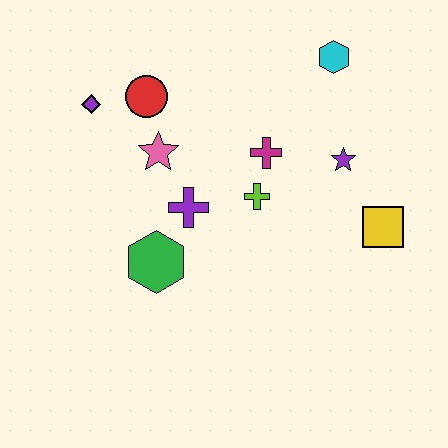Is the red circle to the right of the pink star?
No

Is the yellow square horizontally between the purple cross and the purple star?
No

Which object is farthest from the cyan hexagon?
The green hexagon is farthest from the cyan hexagon.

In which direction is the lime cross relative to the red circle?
The lime cross is to the right of the red circle.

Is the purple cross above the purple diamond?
No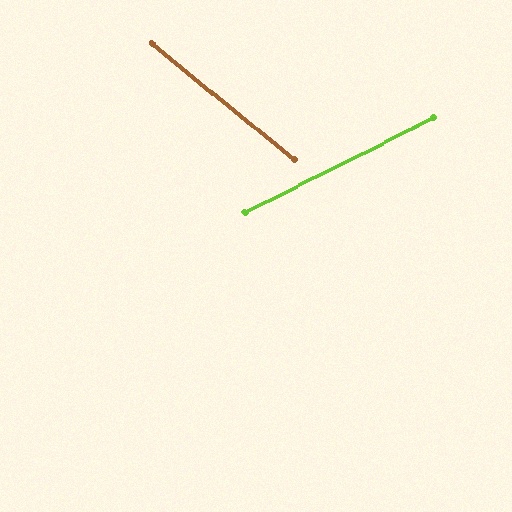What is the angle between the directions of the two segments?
Approximately 66 degrees.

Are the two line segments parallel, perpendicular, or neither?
Neither parallel nor perpendicular — they differ by about 66°.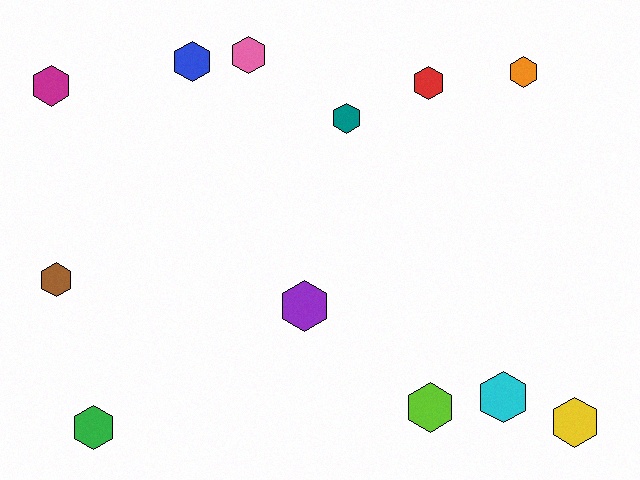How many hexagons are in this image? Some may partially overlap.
There are 12 hexagons.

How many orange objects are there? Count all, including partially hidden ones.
There is 1 orange object.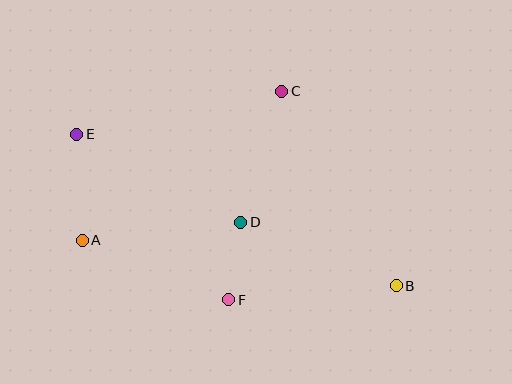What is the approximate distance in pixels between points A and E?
The distance between A and E is approximately 106 pixels.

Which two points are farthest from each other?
Points B and E are farthest from each other.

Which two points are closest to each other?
Points D and F are closest to each other.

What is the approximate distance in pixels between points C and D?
The distance between C and D is approximately 137 pixels.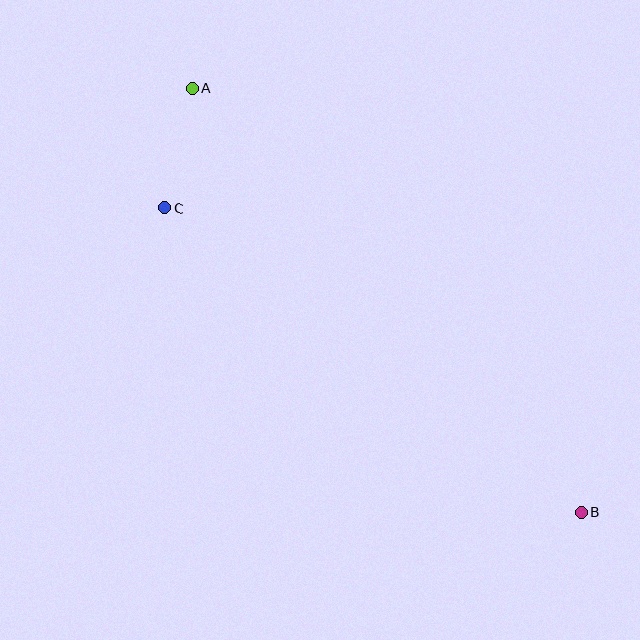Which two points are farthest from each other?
Points A and B are farthest from each other.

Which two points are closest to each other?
Points A and C are closest to each other.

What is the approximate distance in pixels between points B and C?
The distance between B and C is approximately 516 pixels.